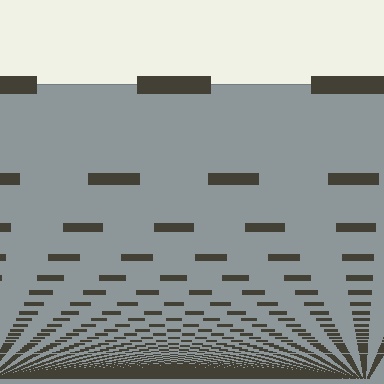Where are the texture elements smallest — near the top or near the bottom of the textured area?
Near the bottom.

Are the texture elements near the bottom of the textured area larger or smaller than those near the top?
Smaller. The gradient is inverted — elements near the bottom are smaller and denser.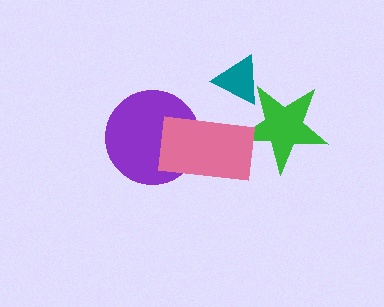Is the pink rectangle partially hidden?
No, no other shape covers it.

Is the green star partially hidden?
Yes, it is partially covered by another shape.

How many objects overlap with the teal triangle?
1 object overlaps with the teal triangle.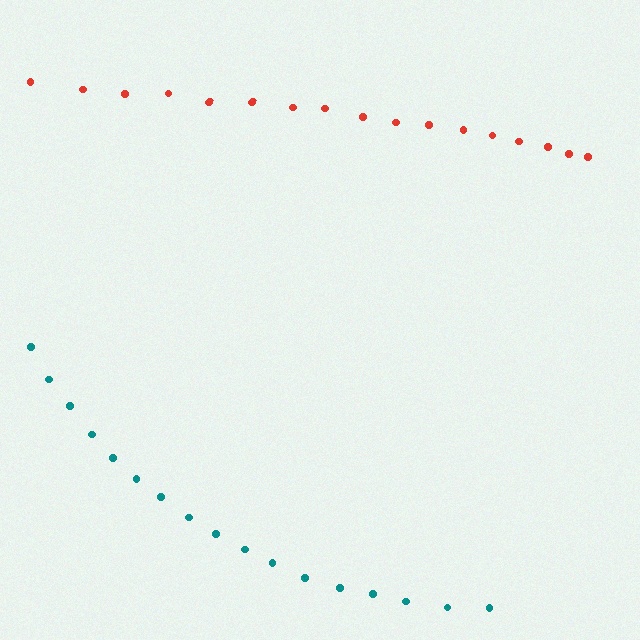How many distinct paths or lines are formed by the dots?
There are 2 distinct paths.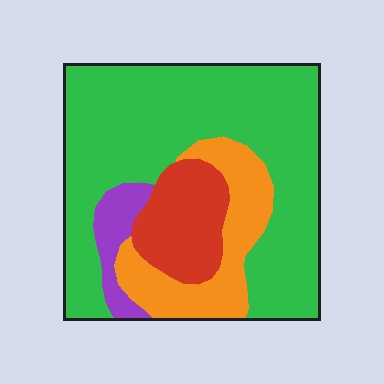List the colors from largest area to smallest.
From largest to smallest: green, orange, red, purple.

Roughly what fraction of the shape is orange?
Orange covers roughly 20% of the shape.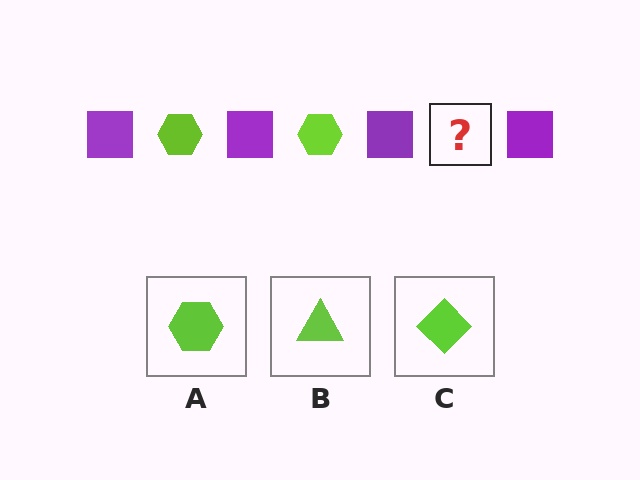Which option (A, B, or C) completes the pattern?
A.